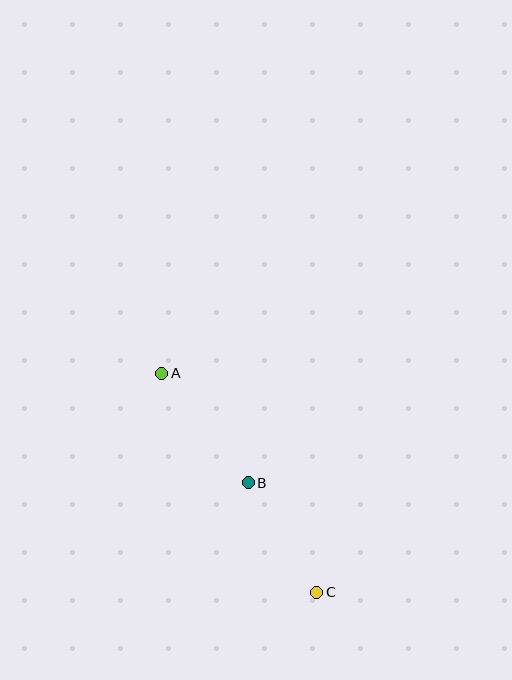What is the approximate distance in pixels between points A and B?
The distance between A and B is approximately 140 pixels.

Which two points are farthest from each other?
Points A and C are farthest from each other.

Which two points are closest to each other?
Points B and C are closest to each other.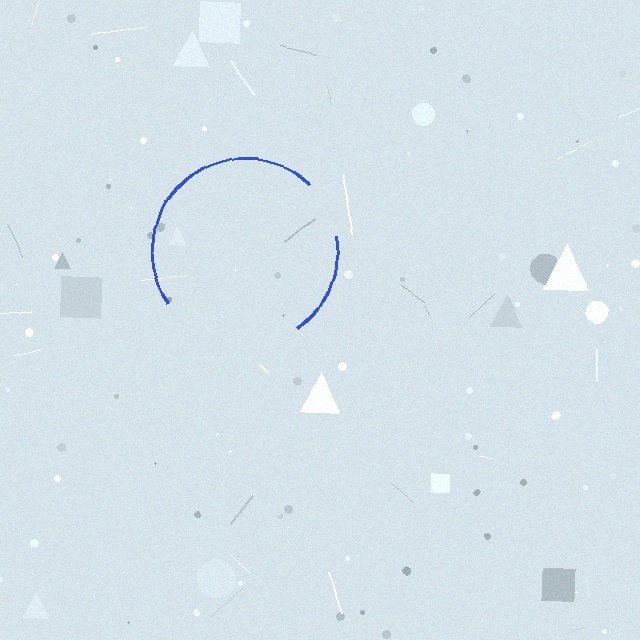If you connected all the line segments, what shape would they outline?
They would outline a circle.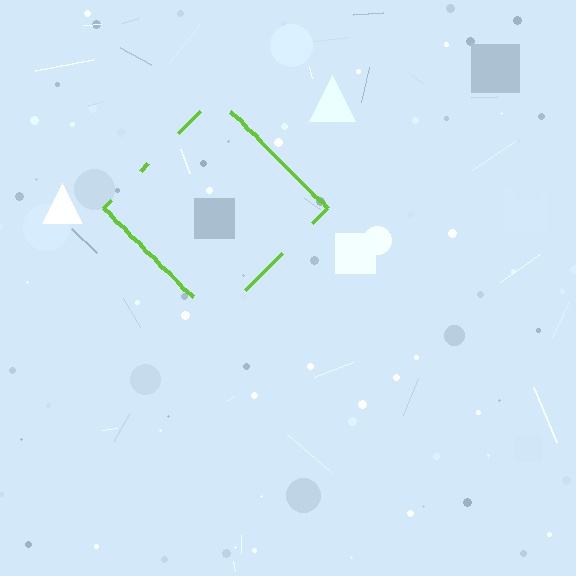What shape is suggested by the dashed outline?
The dashed outline suggests a diamond.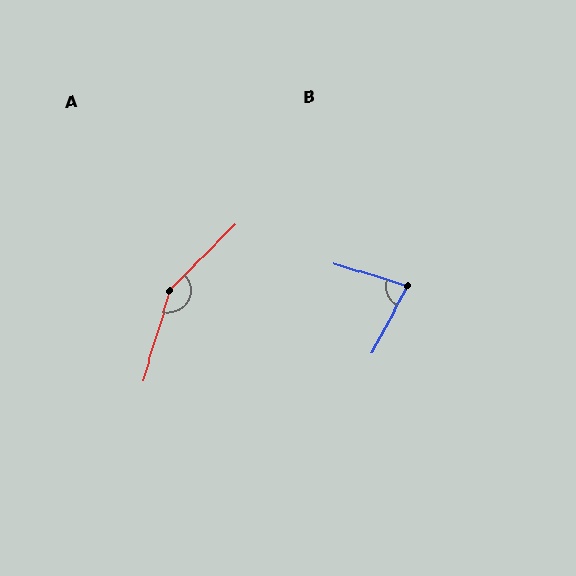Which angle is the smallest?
B, at approximately 79 degrees.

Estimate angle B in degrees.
Approximately 79 degrees.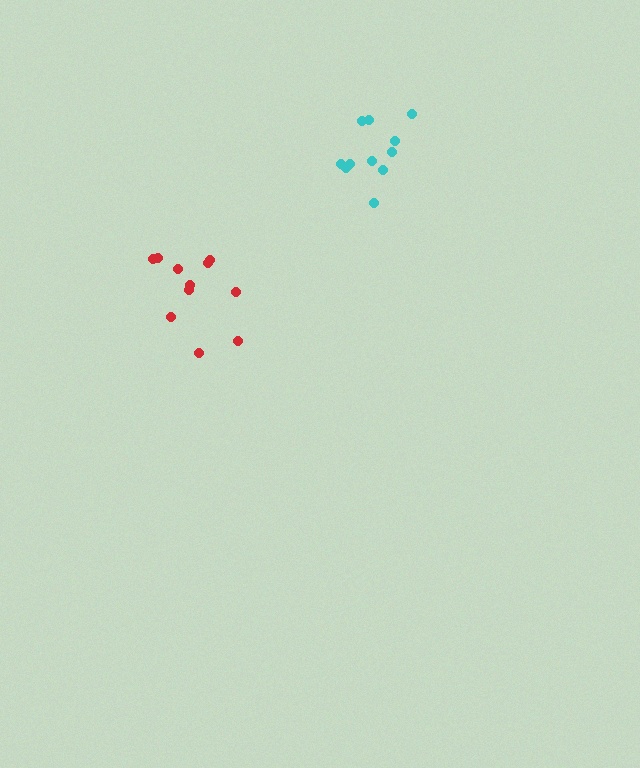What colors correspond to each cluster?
The clusters are colored: red, cyan.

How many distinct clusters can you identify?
There are 2 distinct clusters.